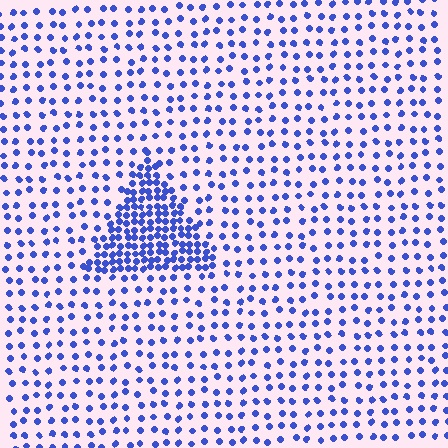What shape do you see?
I see a triangle.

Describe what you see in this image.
The image contains small blue elements arranged at two different densities. A triangle-shaped region is visible where the elements are more densely packed than the surrounding area.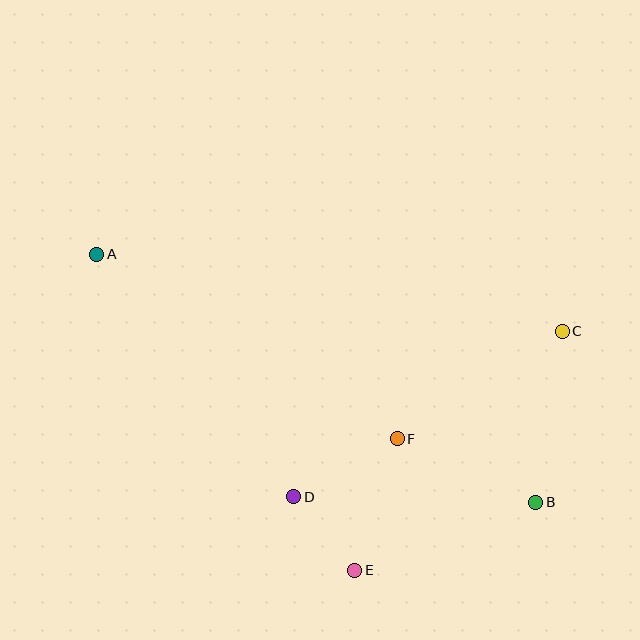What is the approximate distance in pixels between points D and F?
The distance between D and F is approximately 118 pixels.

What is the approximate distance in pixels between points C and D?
The distance between C and D is approximately 315 pixels.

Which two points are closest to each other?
Points D and E are closest to each other.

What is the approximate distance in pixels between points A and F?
The distance between A and F is approximately 353 pixels.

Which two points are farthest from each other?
Points A and B are farthest from each other.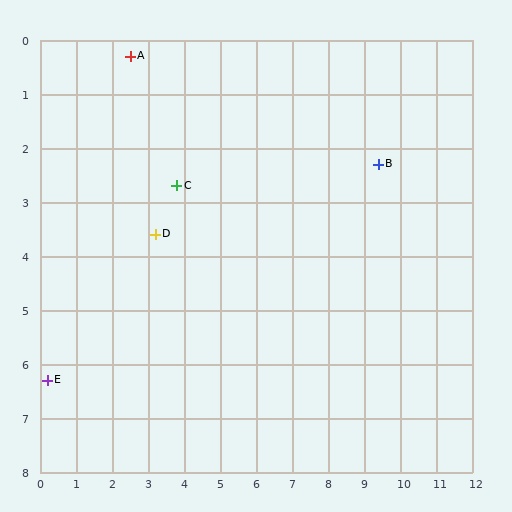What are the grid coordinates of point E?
Point E is at approximately (0.2, 6.3).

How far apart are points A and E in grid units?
Points A and E are about 6.4 grid units apart.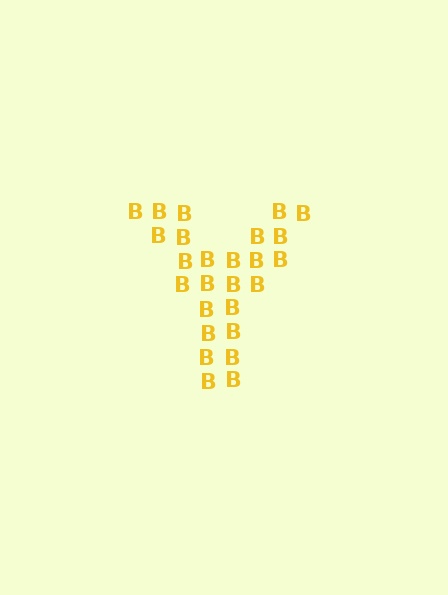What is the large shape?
The large shape is the letter Y.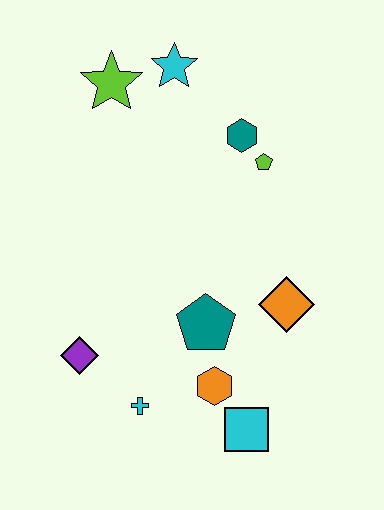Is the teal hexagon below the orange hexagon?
No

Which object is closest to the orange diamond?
The teal pentagon is closest to the orange diamond.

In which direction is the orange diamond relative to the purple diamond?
The orange diamond is to the right of the purple diamond.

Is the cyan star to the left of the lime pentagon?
Yes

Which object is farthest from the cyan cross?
The cyan star is farthest from the cyan cross.